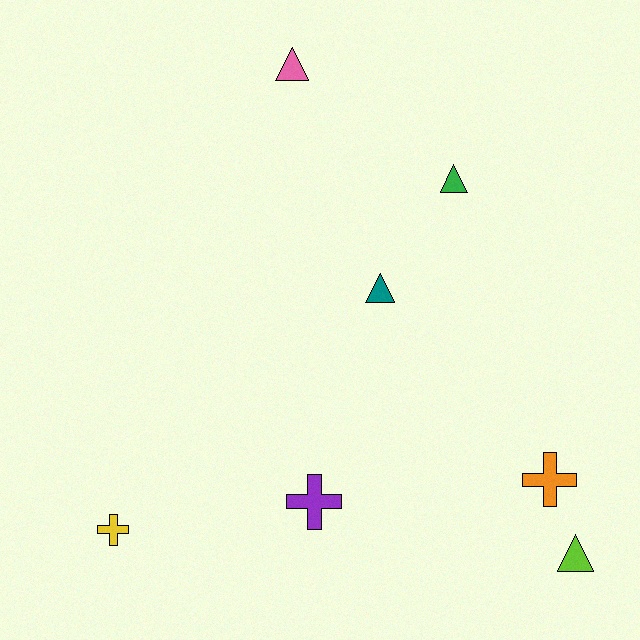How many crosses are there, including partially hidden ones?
There are 3 crosses.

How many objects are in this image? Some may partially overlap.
There are 7 objects.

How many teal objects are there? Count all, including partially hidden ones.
There is 1 teal object.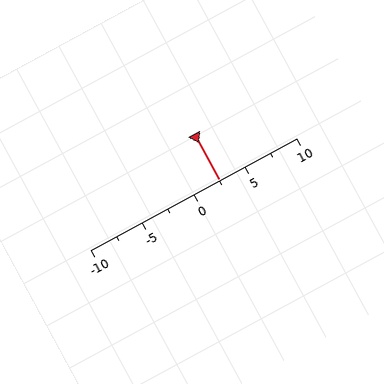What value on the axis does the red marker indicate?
The marker indicates approximately 2.5.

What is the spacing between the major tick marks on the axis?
The major ticks are spaced 5 apart.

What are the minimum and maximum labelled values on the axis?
The axis runs from -10 to 10.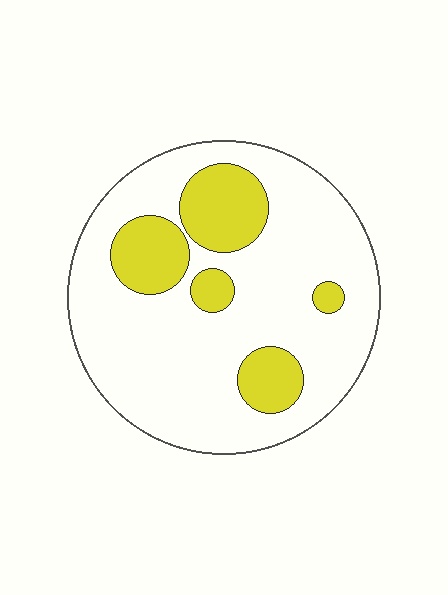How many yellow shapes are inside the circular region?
5.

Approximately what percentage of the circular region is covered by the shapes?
Approximately 20%.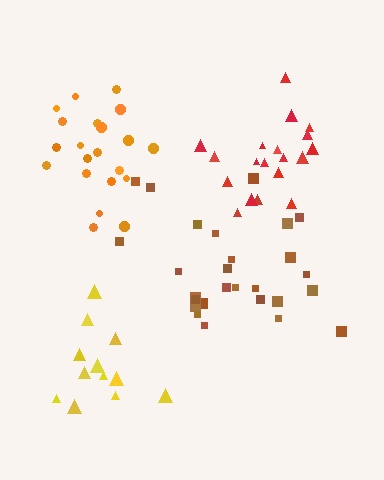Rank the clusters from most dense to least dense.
orange, red, brown, yellow.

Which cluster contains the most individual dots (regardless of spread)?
Brown (28).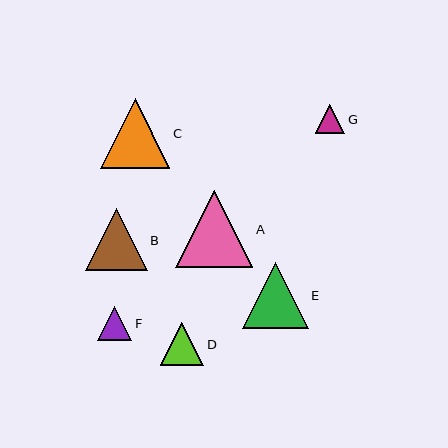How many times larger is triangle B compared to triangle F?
Triangle B is approximately 1.8 times the size of triangle F.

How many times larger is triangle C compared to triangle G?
Triangle C is approximately 2.4 times the size of triangle G.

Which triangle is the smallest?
Triangle G is the smallest with a size of approximately 29 pixels.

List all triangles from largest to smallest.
From largest to smallest: A, C, E, B, D, F, G.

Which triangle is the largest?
Triangle A is the largest with a size of approximately 77 pixels.